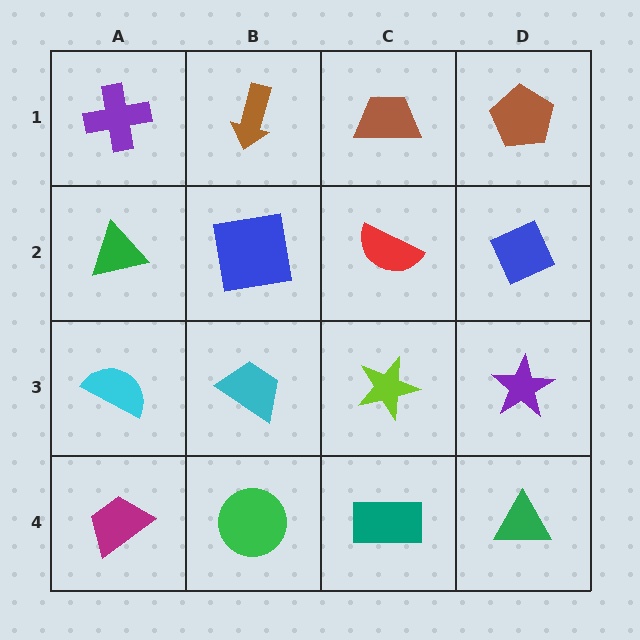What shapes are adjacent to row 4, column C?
A lime star (row 3, column C), a green circle (row 4, column B), a green triangle (row 4, column D).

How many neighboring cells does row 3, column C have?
4.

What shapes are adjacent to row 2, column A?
A purple cross (row 1, column A), a cyan semicircle (row 3, column A), a blue square (row 2, column B).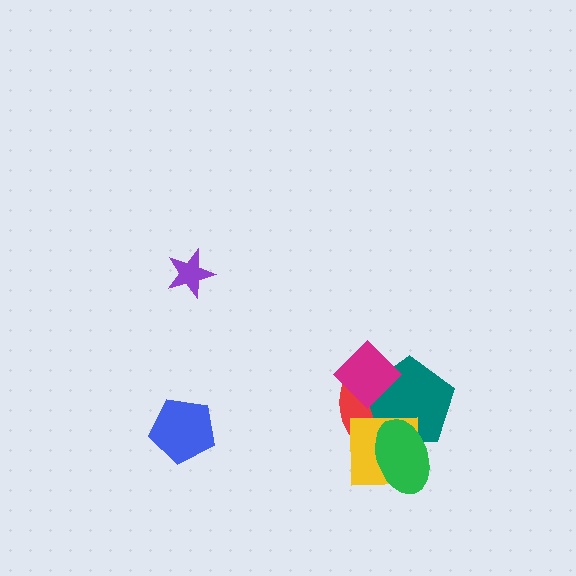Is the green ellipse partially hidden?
No, no other shape covers it.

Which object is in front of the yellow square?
The green ellipse is in front of the yellow square.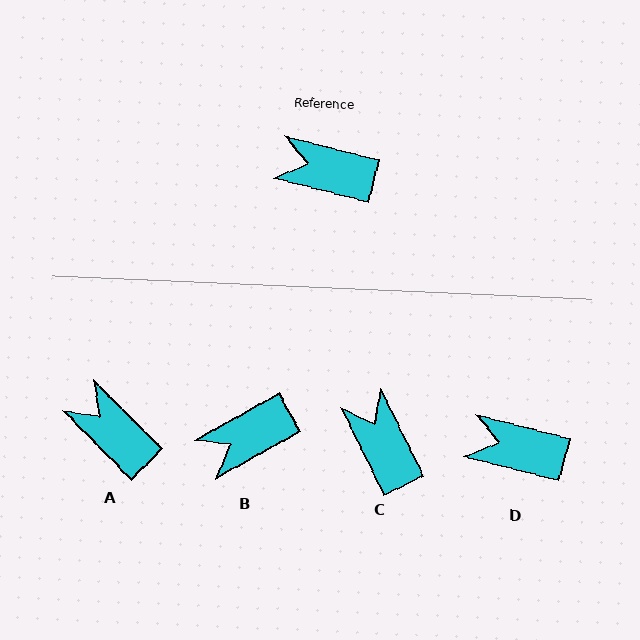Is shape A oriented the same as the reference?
No, it is off by about 31 degrees.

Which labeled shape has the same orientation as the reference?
D.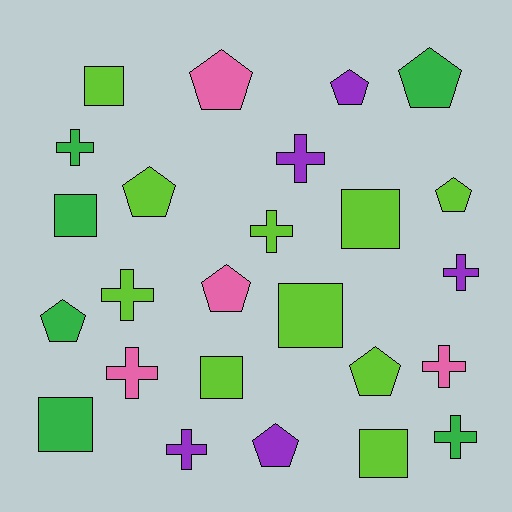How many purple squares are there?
There are no purple squares.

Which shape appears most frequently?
Cross, with 9 objects.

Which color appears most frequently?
Lime, with 10 objects.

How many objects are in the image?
There are 25 objects.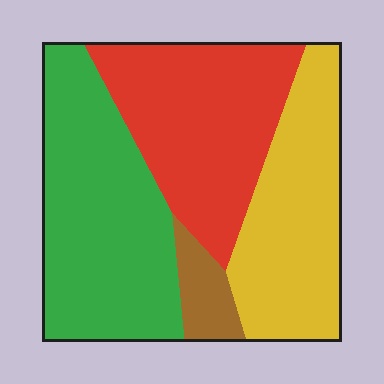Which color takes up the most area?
Green, at roughly 35%.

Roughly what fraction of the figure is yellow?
Yellow takes up about one quarter (1/4) of the figure.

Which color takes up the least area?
Brown, at roughly 5%.